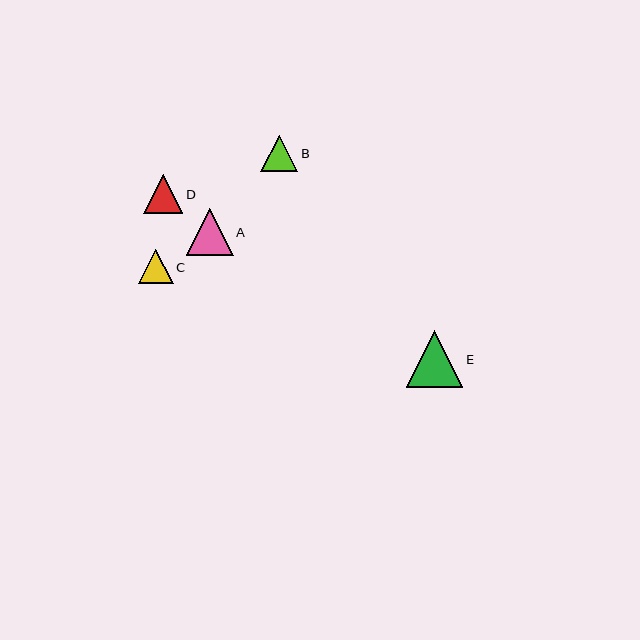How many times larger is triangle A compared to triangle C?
Triangle A is approximately 1.4 times the size of triangle C.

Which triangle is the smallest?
Triangle C is the smallest with a size of approximately 34 pixels.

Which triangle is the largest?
Triangle E is the largest with a size of approximately 57 pixels.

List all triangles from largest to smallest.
From largest to smallest: E, A, D, B, C.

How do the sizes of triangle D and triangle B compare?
Triangle D and triangle B are approximately the same size.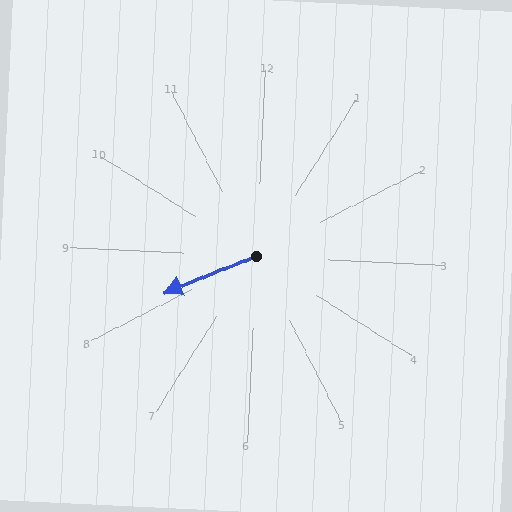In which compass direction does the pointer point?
Southwest.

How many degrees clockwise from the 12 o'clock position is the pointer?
Approximately 245 degrees.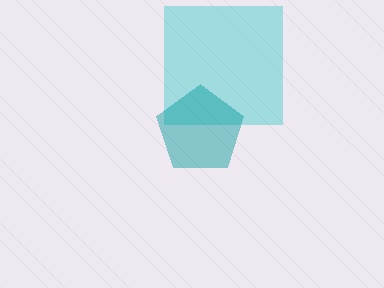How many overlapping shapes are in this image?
There are 2 overlapping shapes in the image.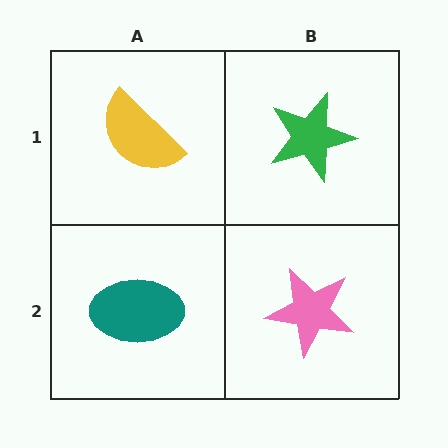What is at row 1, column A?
A yellow semicircle.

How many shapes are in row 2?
2 shapes.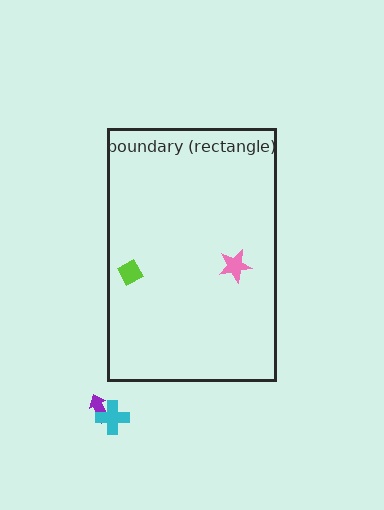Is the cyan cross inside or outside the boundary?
Outside.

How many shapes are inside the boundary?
2 inside, 2 outside.